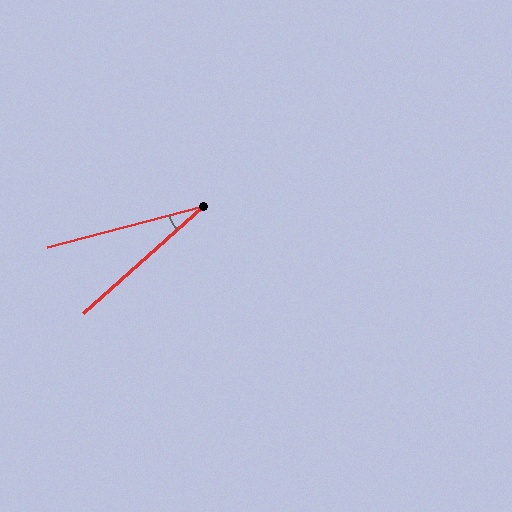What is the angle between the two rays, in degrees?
Approximately 27 degrees.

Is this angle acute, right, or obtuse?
It is acute.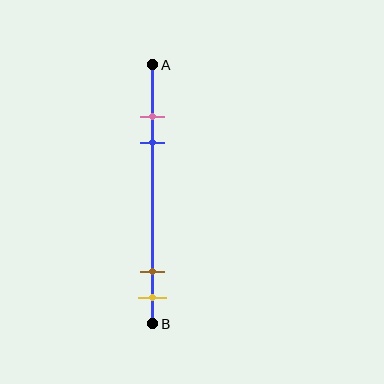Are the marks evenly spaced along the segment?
No, the marks are not evenly spaced.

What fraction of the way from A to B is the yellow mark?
The yellow mark is approximately 90% (0.9) of the way from A to B.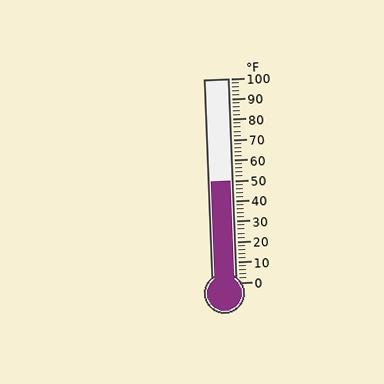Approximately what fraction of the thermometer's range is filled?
The thermometer is filled to approximately 50% of its range.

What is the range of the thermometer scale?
The thermometer scale ranges from 0°F to 100°F.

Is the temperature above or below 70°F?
The temperature is below 70°F.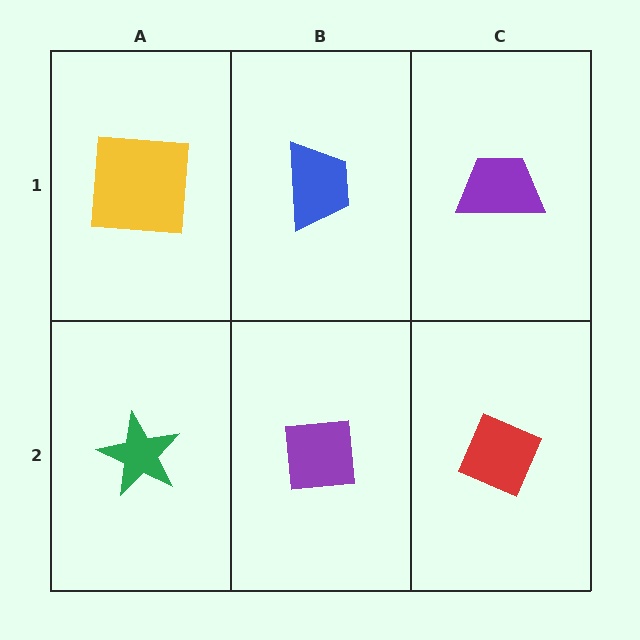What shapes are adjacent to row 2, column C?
A purple trapezoid (row 1, column C), a purple square (row 2, column B).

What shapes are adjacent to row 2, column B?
A blue trapezoid (row 1, column B), a green star (row 2, column A), a red diamond (row 2, column C).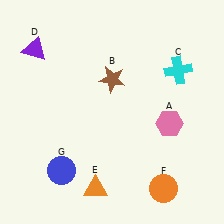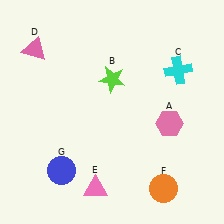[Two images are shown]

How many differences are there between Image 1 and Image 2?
There are 3 differences between the two images.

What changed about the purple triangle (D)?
In Image 1, D is purple. In Image 2, it changed to pink.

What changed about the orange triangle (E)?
In Image 1, E is orange. In Image 2, it changed to pink.